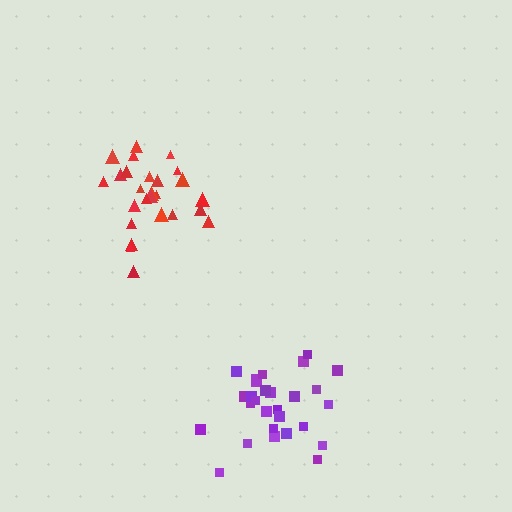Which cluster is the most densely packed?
Purple.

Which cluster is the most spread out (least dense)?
Red.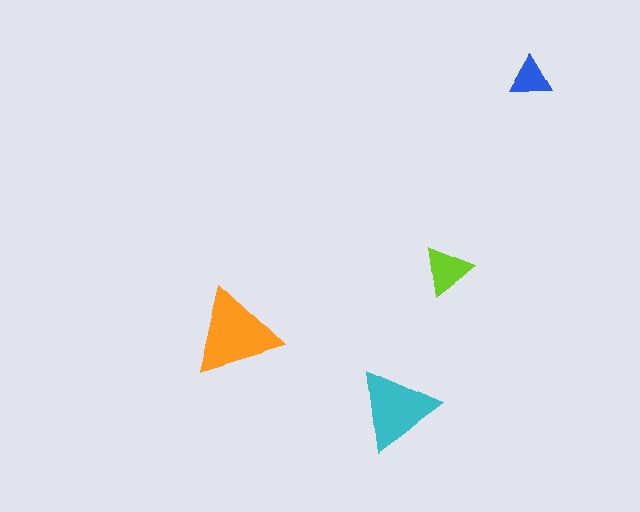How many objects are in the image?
There are 4 objects in the image.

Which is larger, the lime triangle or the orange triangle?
The orange one.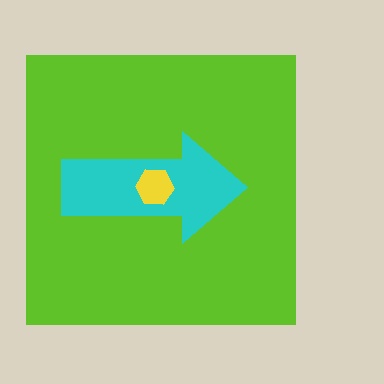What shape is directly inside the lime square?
The cyan arrow.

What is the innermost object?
The yellow hexagon.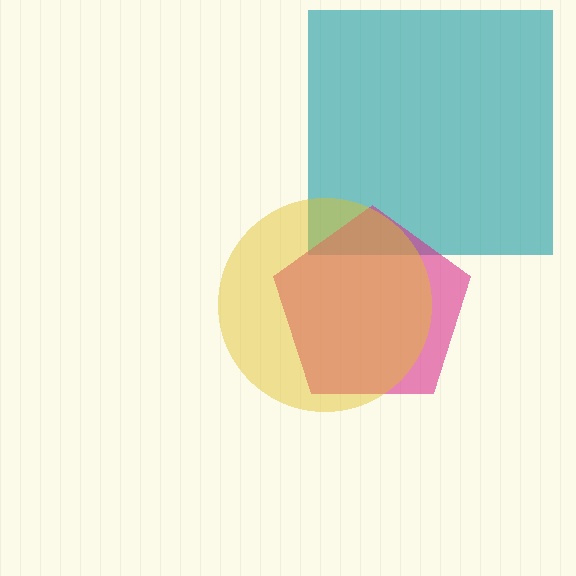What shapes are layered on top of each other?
The layered shapes are: a teal square, a magenta pentagon, a yellow circle.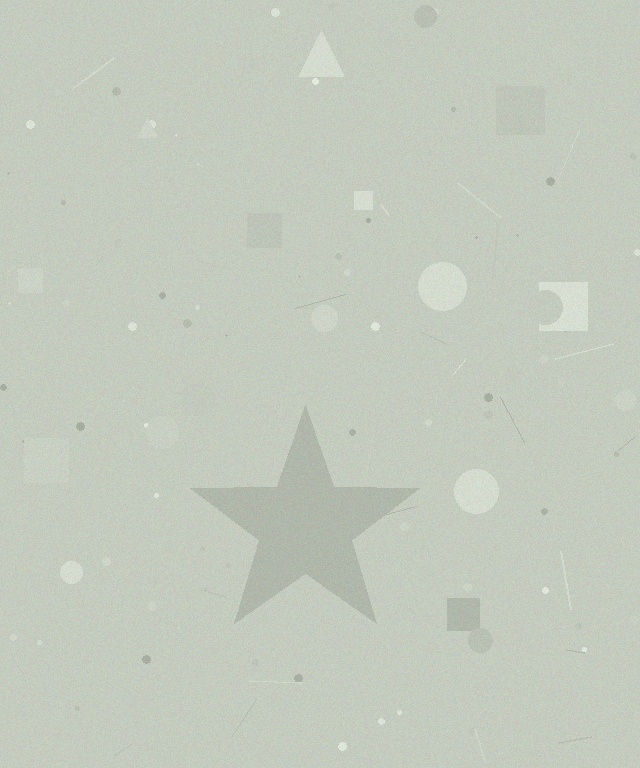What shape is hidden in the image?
A star is hidden in the image.